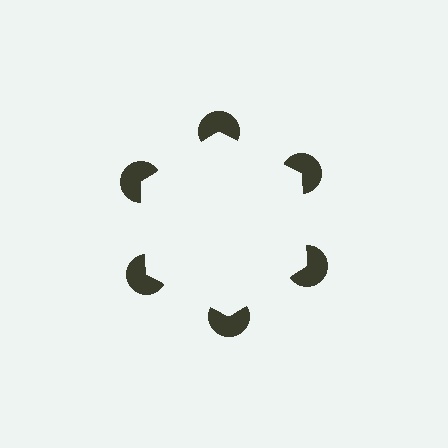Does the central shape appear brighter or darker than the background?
It typically appears slightly brighter than the background, even though no actual brightness change is drawn.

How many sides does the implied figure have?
6 sides.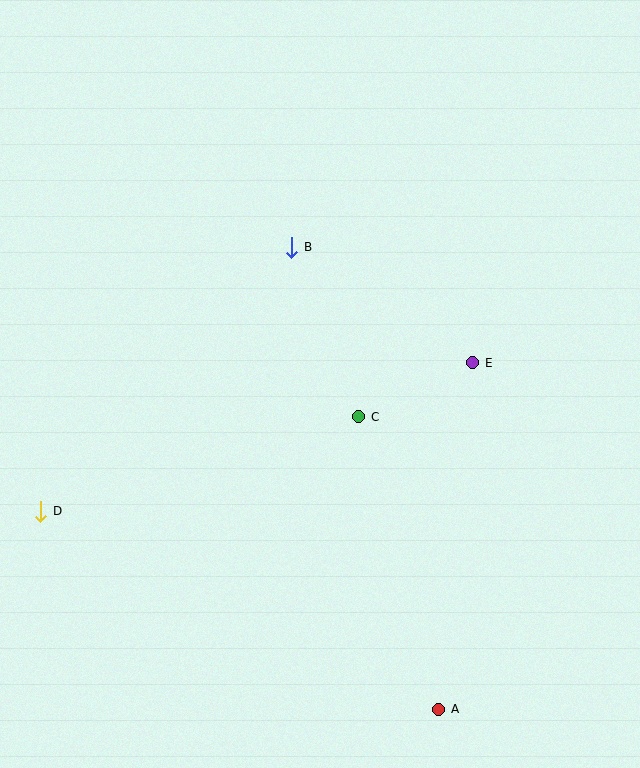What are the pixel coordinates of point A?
Point A is at (439, 709).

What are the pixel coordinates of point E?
Point E is at (473, 363).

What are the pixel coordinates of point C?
Point C is at (359, 417).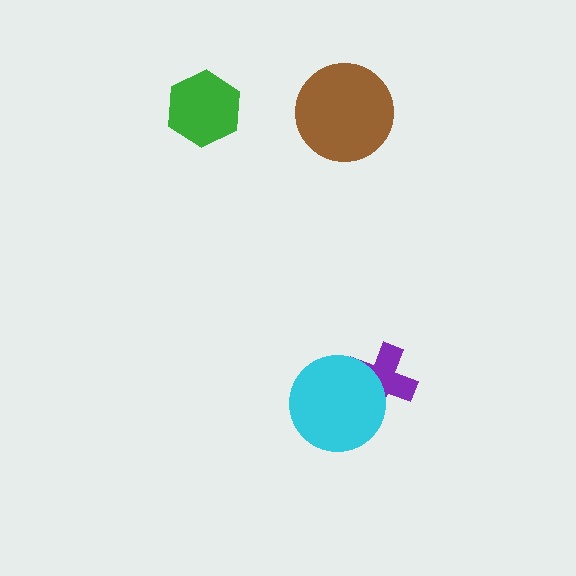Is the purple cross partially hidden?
Yes, it is partially covered by another shape.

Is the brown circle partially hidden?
No, no other shape covers it.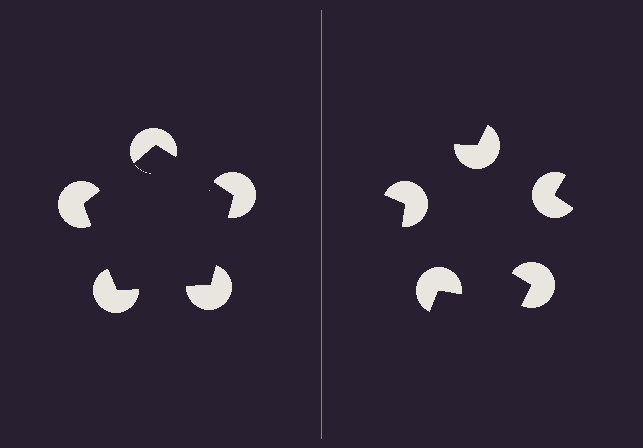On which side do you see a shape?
An illusory pentagon appears on the left side. On the right side the wedge cuts are rotated, so no coherent shape forms.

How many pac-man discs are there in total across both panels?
10 — 5 on each side.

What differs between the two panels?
The pac-man discs are positioned identically on both sides; only the wedge orientations differ. On the left they align to a pentagon; on the right they are misaligned.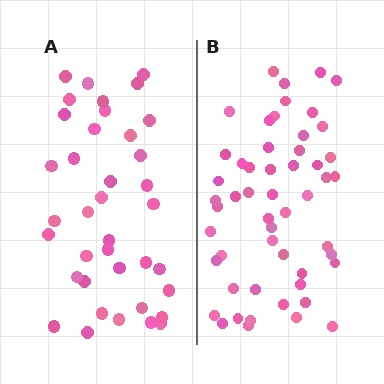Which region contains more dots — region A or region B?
Region B (the right region) has more dots.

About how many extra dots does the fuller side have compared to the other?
Region B has approximately 15 more dots than region A.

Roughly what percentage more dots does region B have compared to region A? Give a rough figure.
About 40% more.